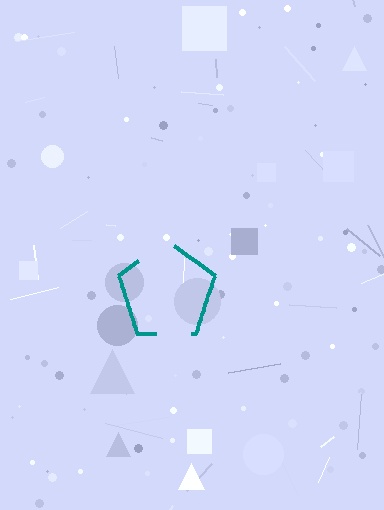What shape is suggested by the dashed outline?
The dashed outline suggests a pentagon.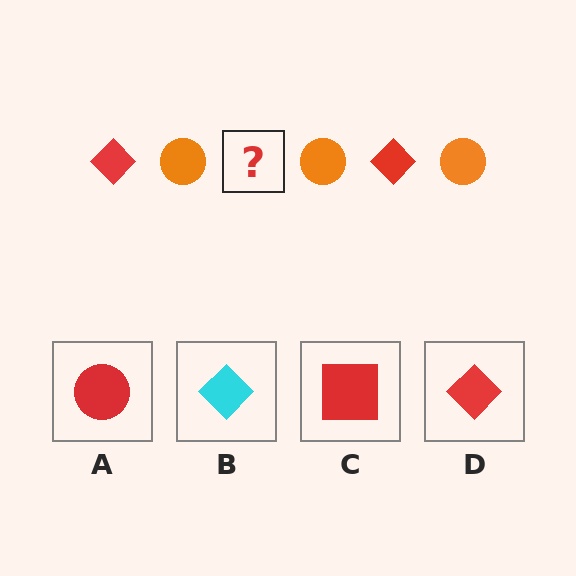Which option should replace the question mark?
Option D.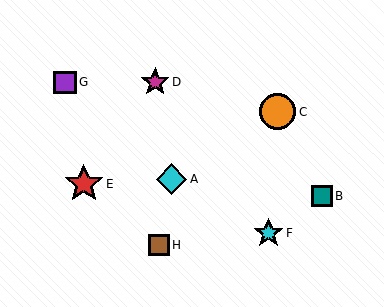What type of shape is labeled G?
Shape G is a purple square.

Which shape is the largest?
The red star (labeled E) is the largest.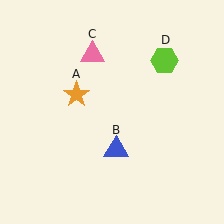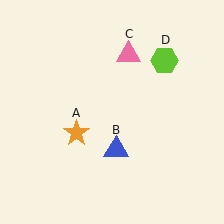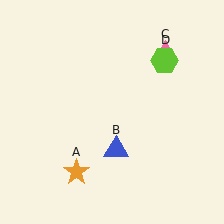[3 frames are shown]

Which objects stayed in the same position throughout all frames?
Blue triangle (object B) and lime hexagon (object D) remained stationary.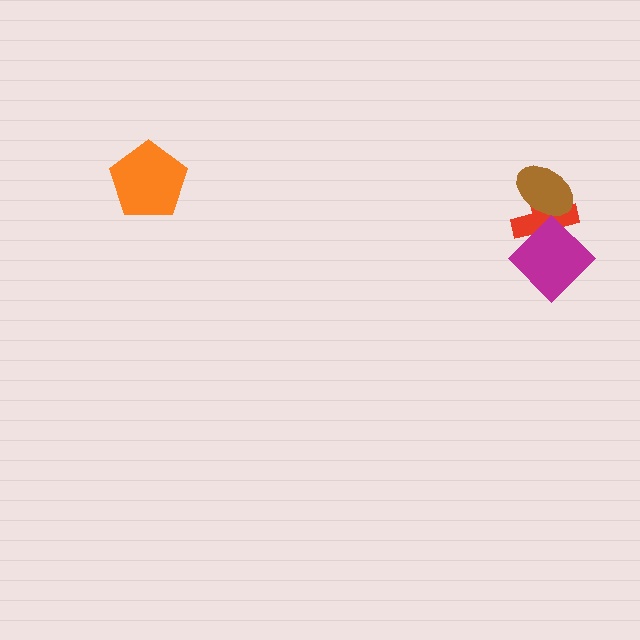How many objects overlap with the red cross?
2 objects overlap with the red cross.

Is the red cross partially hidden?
Yes, it is partially covered by another shape.